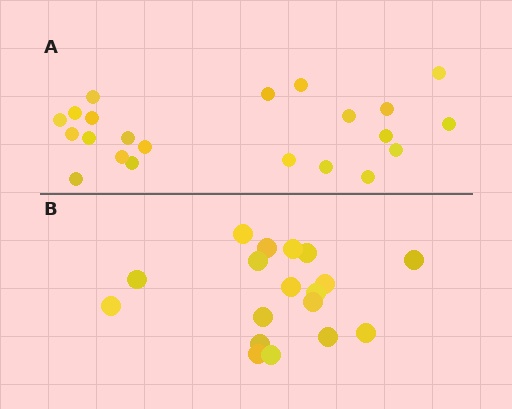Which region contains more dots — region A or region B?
Region A (the top region) has more dots.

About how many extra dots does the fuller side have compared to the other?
Region A has about 4 more dots than region B.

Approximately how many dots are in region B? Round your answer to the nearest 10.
About 20 dots. (The exact count is 18, which rounds to 20.)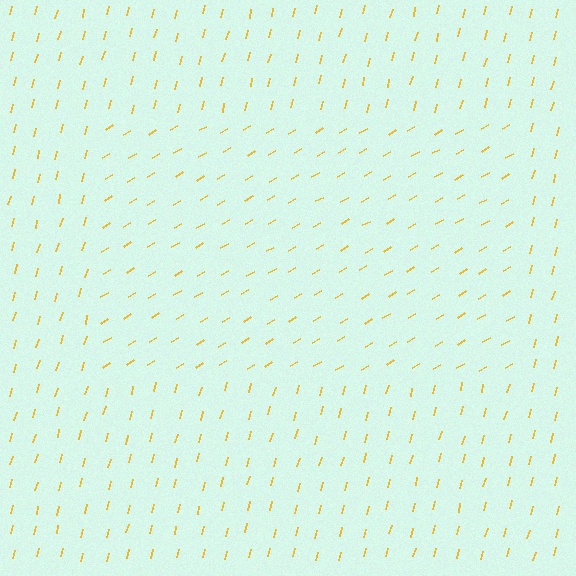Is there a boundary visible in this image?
Yes, there is a texture boundary formed by a change in line orientation.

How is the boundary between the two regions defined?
The boundary is defined purely by a change in line orientation (approximately 45 degrees difference). All lines are the same color and thickness.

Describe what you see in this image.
The image is filled with small yellow line segments. A rectangle region in the image has lines oriented differently from the surrounding lines, creating a visible texture boundary.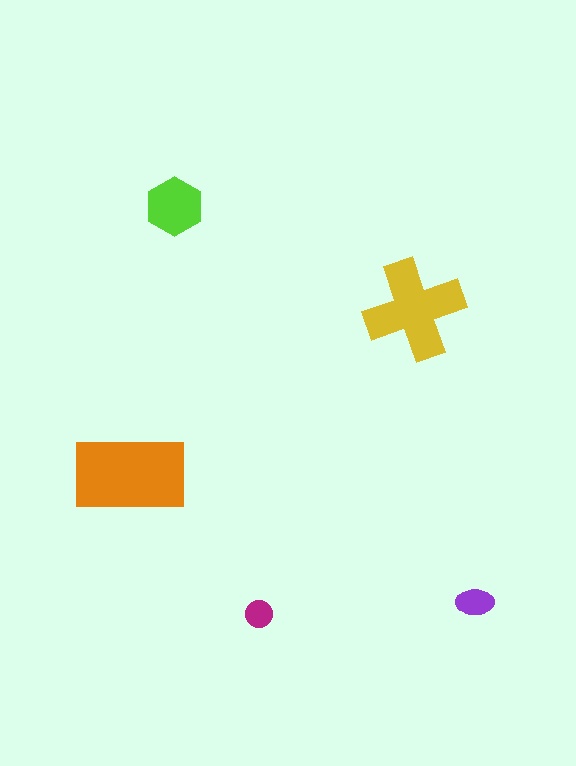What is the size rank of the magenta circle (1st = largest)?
5th.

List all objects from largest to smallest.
The orange rectangle, the yellow cross, the lime hexagon, the purple ellipse, the magenta circle.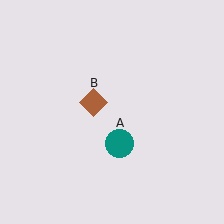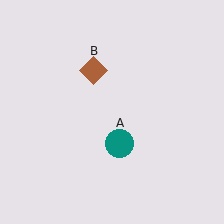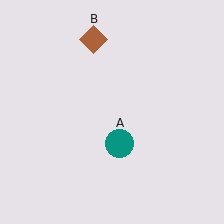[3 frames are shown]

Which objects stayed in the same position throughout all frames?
Teal circle (object A) remained stationary.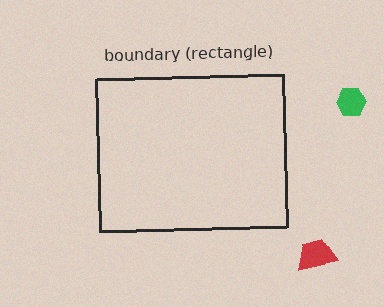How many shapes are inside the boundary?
0 inside, 2 outside.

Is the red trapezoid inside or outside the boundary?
Outside.